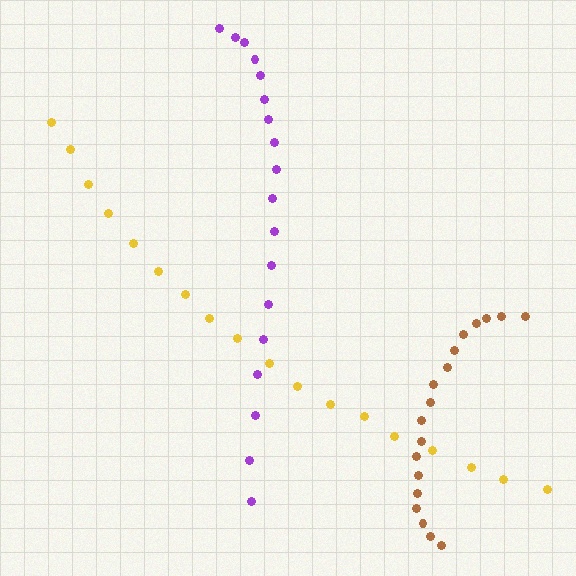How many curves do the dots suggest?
There are 3 distinct paths.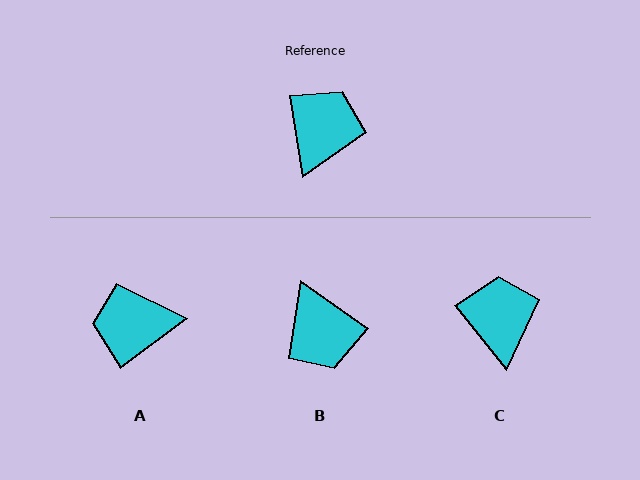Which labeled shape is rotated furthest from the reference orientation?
B, about 134 degrees away.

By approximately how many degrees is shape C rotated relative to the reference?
Approximately 29 degrees counter-clockwise.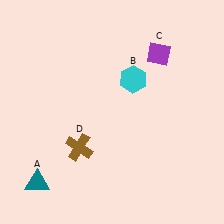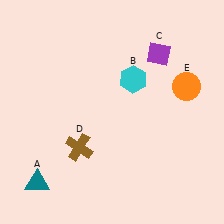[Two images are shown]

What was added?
An orange circle (E) was added in Image 2.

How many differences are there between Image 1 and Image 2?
There is 1 difference between the two images.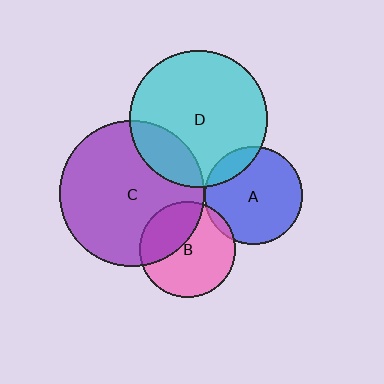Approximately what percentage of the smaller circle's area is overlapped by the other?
Approximately 15%.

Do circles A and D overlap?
Yes.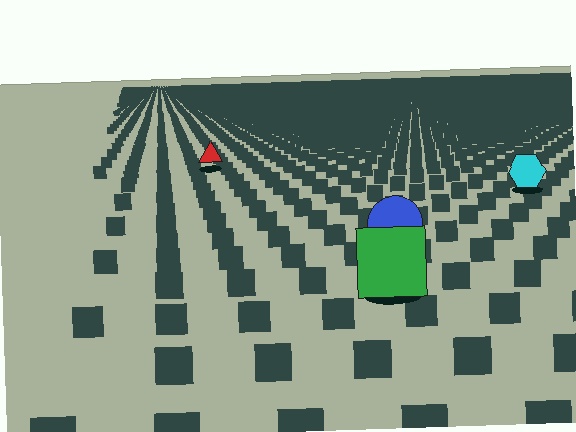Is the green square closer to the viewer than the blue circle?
Yes. The green square is closer — you can tell from the texture gradient: the ground texture is coarser near it.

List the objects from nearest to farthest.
From nearest to farthest: the green square, the blue circle, the cyan hexagon, the red triangle.